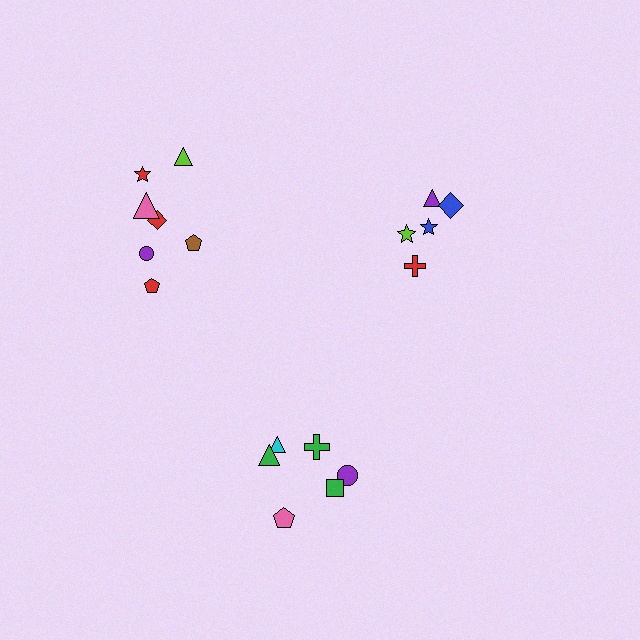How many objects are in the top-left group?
There are 7 objects.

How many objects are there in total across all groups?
There are 18 objects.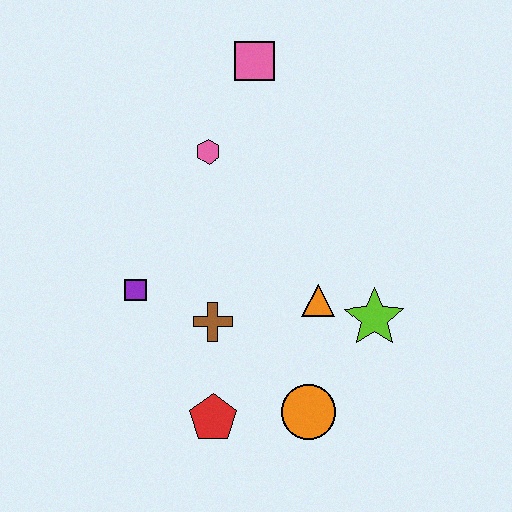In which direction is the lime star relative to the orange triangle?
The lime star is to the right of the orange triangle.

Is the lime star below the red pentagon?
No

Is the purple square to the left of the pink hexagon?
Yes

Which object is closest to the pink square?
The pink hexagon is closest to the pink square.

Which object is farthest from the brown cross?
The pink square is farthest from the brown cross.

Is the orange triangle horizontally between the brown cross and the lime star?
Yes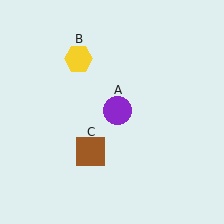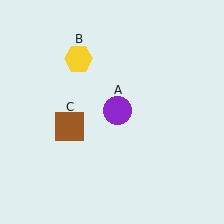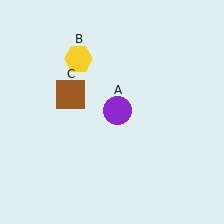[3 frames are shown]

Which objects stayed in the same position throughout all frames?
Purple circle (object A) and yellow hexagon (object B) remained stationary.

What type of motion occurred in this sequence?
The brown square (object C) rotated clockwise around the center of the scene.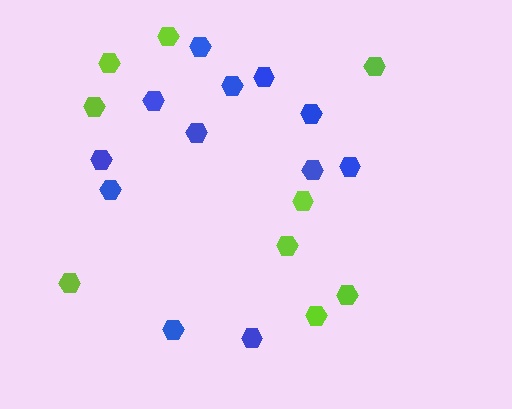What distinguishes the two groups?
There are 2 groups: one group of blue hexagons (12) and one group of lime hexagons (9).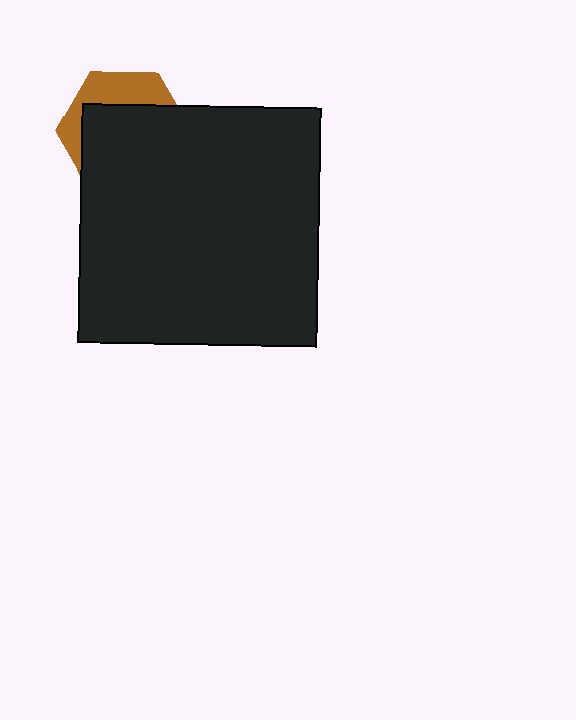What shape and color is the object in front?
The object in front is a black square.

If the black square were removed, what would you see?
You would see the complete brown hexagon.